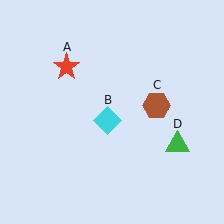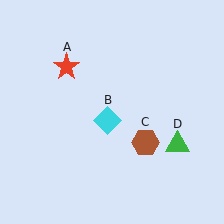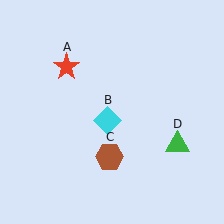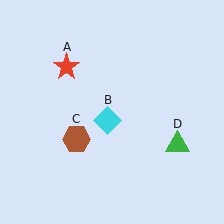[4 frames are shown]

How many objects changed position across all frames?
1 object changed position: brown hexagon (object C).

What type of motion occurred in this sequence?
The brown hexagon (object C) rotated clockwise around the center of the scene.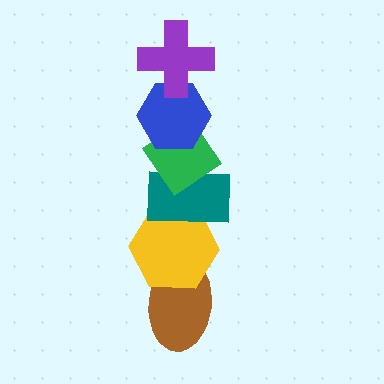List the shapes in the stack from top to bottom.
From top to bottom: the purple cross, the blue hexagon, the green diamond, the teal rectangle, the yellow hexagon, the brown ellipse.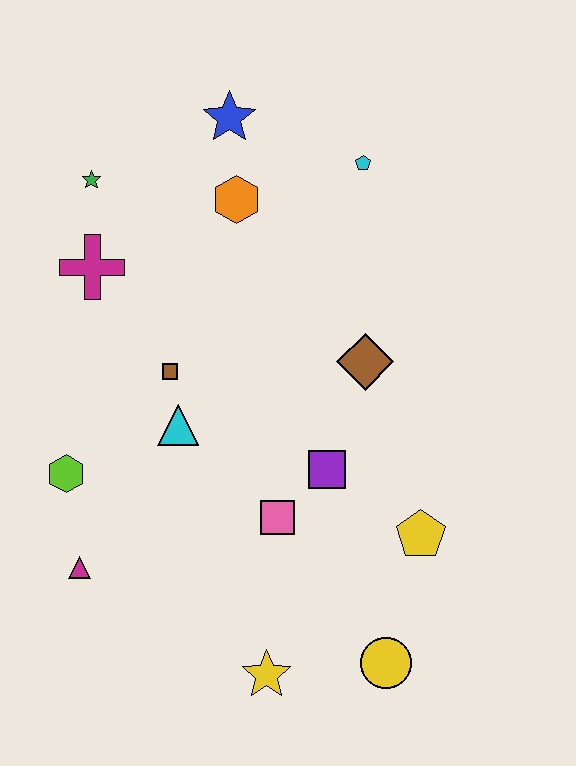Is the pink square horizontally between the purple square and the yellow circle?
No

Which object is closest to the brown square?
The cyan triangle is closest to the brown square.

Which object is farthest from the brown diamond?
The magenta triangle is farthest from the brown diamond.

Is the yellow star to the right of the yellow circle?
No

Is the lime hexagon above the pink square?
Yes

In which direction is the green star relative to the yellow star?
The green star is above the yellow star.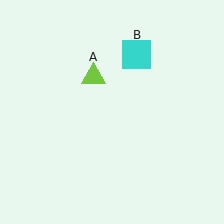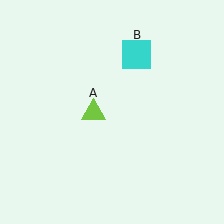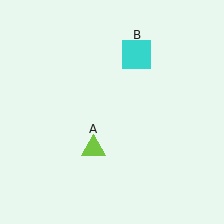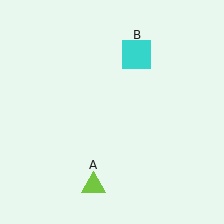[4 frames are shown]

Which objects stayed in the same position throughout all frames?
Cyan square (object B) remained stationary.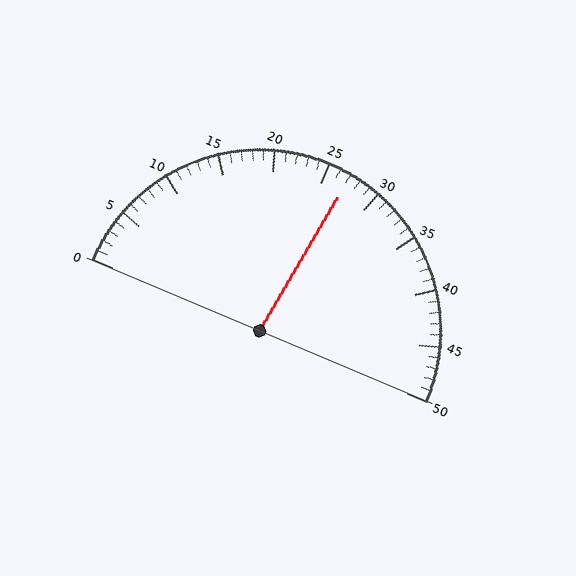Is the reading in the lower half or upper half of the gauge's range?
The reading is in the upper half of the range (0 to 50).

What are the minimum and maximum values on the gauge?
The gauge ranges from 0 to 50.